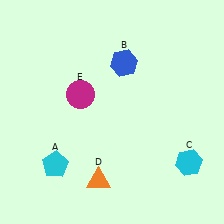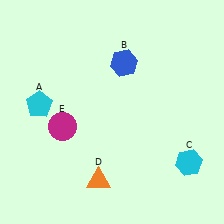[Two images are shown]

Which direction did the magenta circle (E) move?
The magenta circle (E) moved down.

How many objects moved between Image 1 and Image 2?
2 objects moved between the two images.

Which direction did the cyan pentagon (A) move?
The cyan pentagon (A) moved up.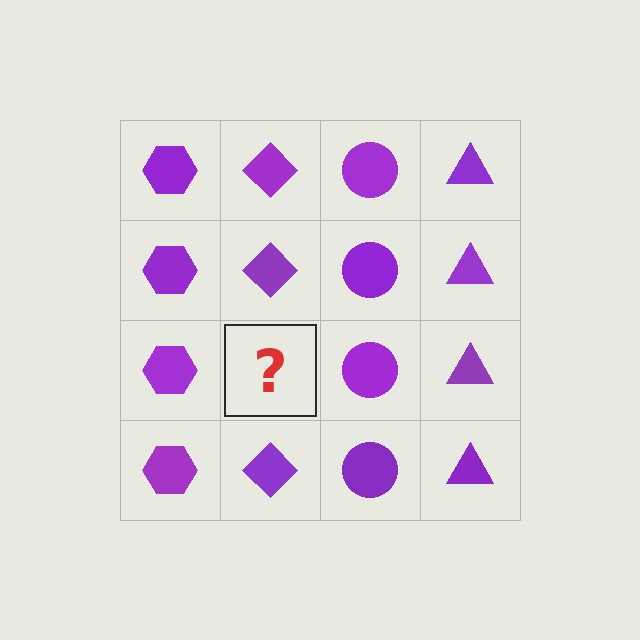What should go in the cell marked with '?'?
The missing cell should contain a purple diamond.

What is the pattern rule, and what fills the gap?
The rule is that each column has a consistent shape. The gap should be filled with a purple diamond.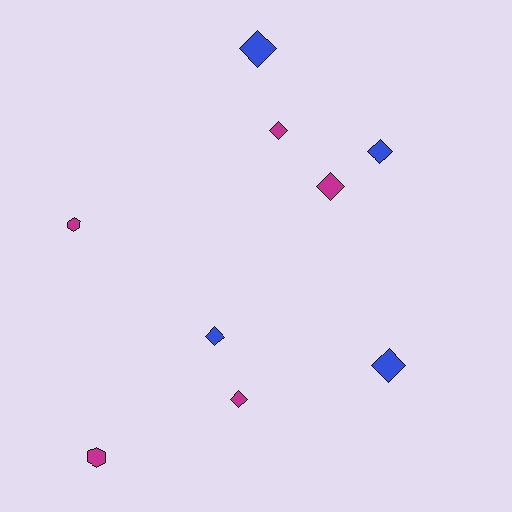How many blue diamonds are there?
There are 4 blue diamonds.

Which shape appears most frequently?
Diamond, with 7 objects.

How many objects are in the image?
There are 9 objects.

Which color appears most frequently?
Magenta, with 5 objects.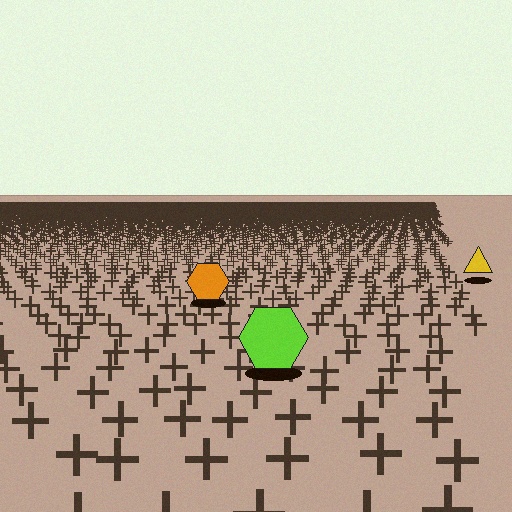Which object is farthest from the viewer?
The yellow triangle is farthest from the viewer. It appears smaller and the ground texture around it is denser.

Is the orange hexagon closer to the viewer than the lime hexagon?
No. The lime hexagon is closer — you can tell from the texture gradient: the ground texture is coarser near it.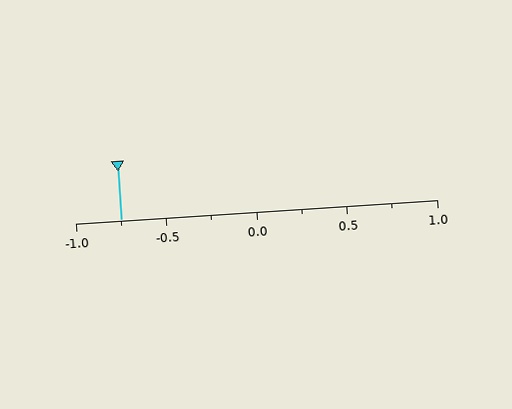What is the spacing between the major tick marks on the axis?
The major ticks are spaced 0.5 apart.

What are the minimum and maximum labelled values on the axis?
The axis runs from -1.0 to 1.0.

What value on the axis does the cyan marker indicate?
The marker indicates approximately -0.75.